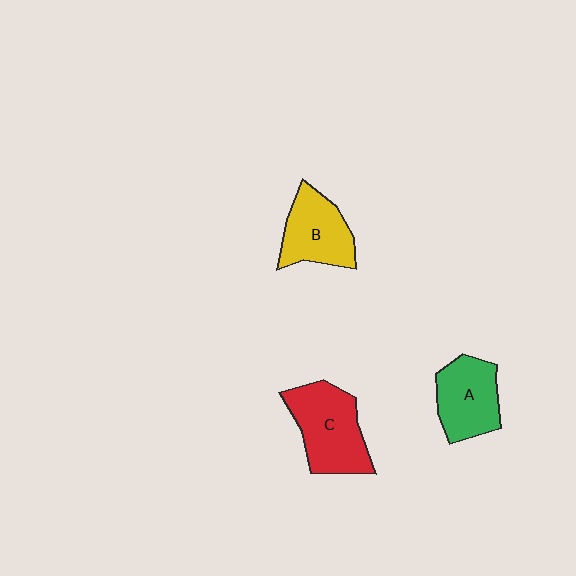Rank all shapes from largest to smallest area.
From largest to smallest: C (red), A (green), B (yellow).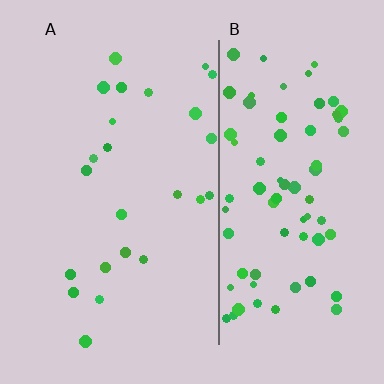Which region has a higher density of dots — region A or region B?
B (the right).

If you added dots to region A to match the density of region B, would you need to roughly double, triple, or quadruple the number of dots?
Approximately triple.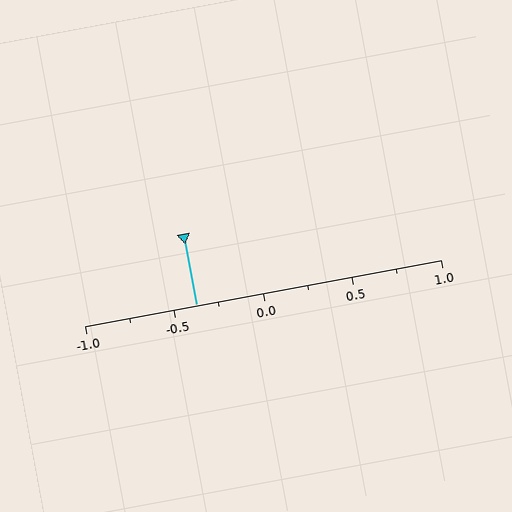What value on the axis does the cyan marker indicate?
The marker indicates approximately -0.38.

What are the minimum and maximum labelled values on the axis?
The axis runs from -1.0 to 1.0.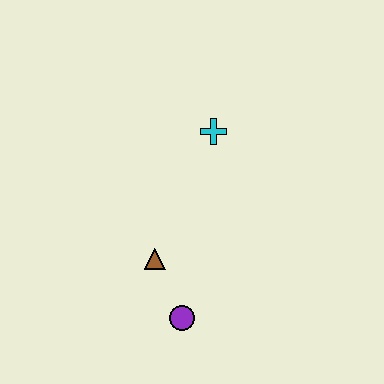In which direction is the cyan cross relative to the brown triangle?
The cyan cross is above the brown triangle.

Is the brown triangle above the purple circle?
Yes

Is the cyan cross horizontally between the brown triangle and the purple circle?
No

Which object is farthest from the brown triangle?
The cyan cross is farthest from the brown triangle.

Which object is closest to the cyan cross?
The brown triangle is closest to the cyan cross.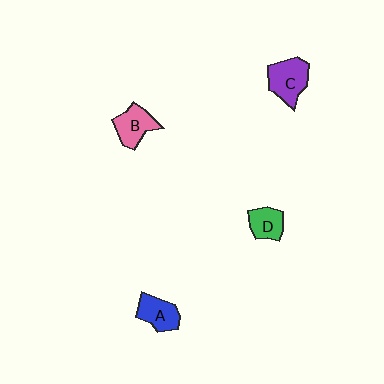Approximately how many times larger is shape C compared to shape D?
Approximately 1.5 times.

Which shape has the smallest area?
Shape D (green).